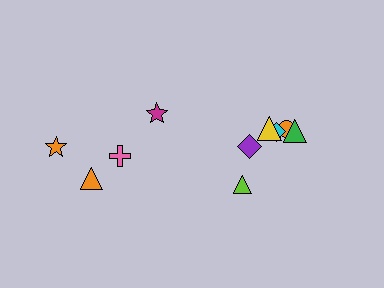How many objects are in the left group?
There are 4 objects.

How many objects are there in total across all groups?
There are 10 objects.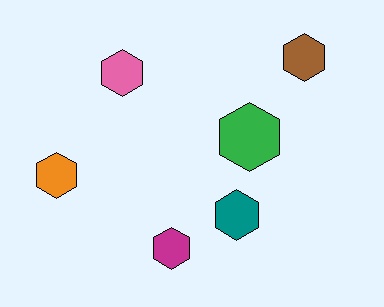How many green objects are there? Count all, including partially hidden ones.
There is 1 green object.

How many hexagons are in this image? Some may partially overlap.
There are 6 hexagons.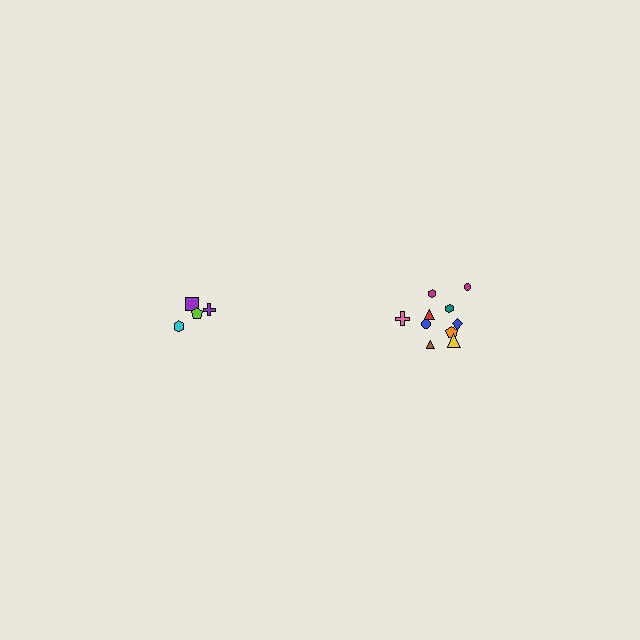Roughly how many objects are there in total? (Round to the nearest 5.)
Roughly 15 objects in total.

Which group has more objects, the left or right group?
The right group.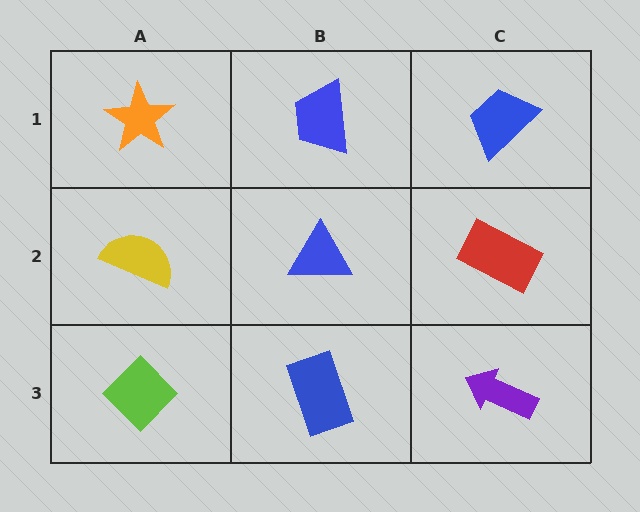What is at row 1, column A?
An orange star.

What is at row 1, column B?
A blue trapezoid.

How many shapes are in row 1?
3 shapes.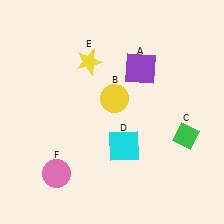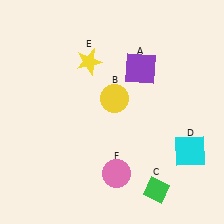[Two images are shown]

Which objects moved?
The objects that moved are: the green diamond (C), the cyan square (D), the pink circle (F).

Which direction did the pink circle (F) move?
The pink circle (F) moved right.